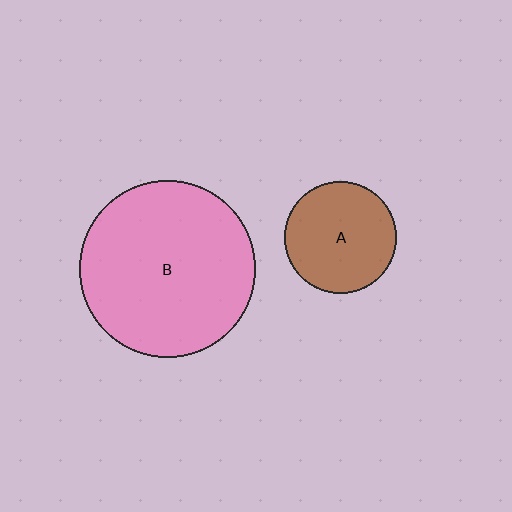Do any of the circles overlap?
No, none of the circles overlap.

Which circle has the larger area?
Circle B (pink).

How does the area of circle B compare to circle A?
Approximately 2.5 times.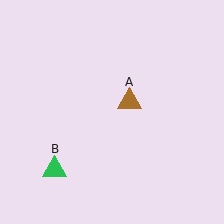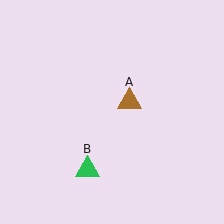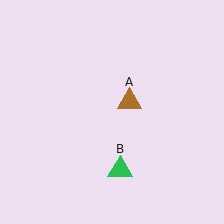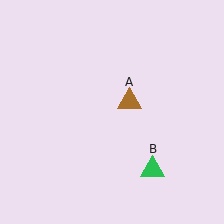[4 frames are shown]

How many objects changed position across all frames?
1 object changed position: green triangle (object B).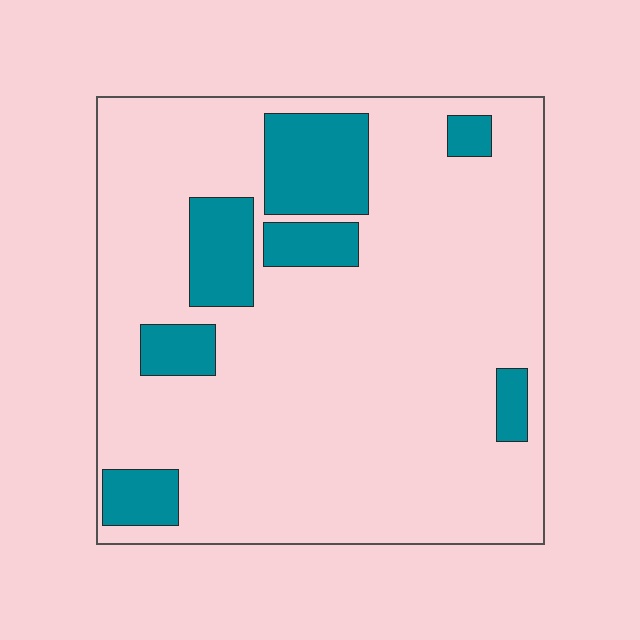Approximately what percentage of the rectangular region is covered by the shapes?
Approximately 15%.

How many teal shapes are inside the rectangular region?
7.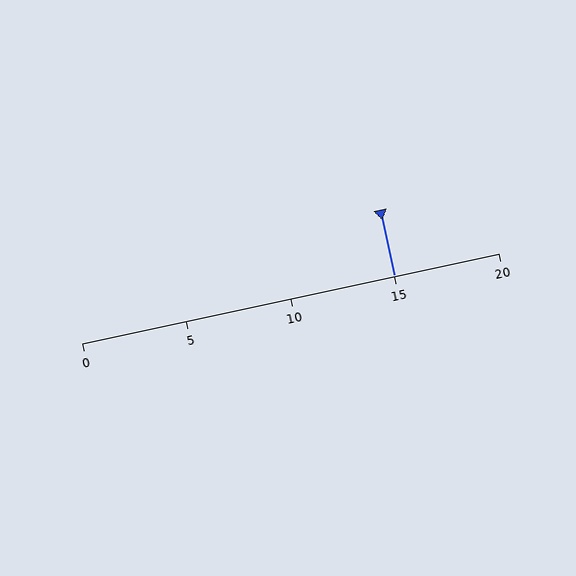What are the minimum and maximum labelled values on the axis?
The axis runs from 0 to 20.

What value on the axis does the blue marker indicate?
The marker indicates approximately 15.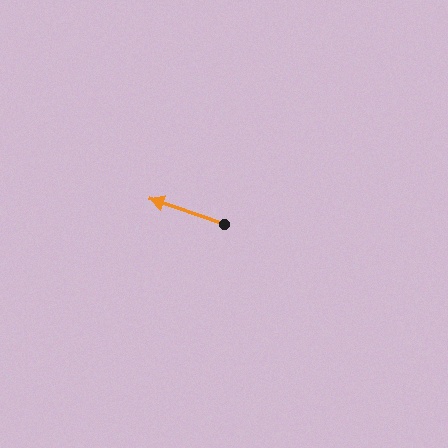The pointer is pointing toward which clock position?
Roughly 10 o'clock.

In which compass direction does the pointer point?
West.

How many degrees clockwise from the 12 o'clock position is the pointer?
Approximately 289 degrees.